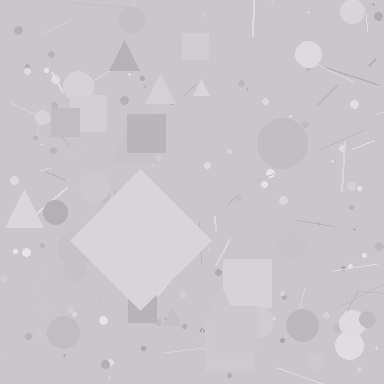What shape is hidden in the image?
A diamond is hidden in the image.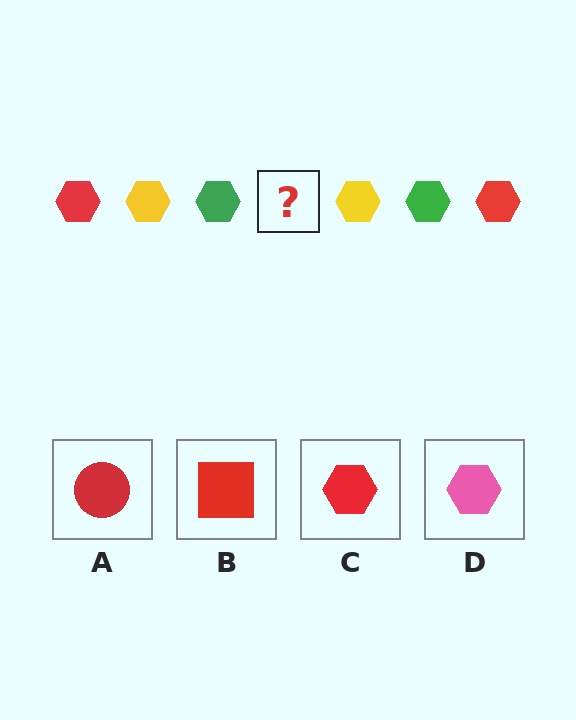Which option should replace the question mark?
Option C.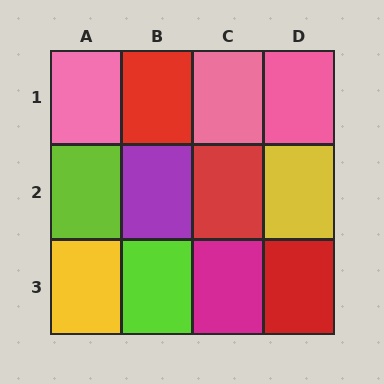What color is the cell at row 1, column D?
Pink.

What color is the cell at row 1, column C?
Pink.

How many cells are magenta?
1 cell is magenta.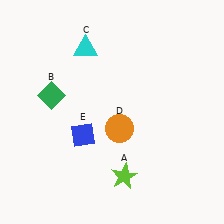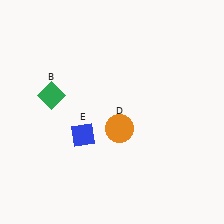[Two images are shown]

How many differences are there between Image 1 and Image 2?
There are 2 differences between the two images.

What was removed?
The cyan triangle (C), the lime star (A) were removed in Image 2.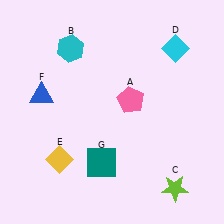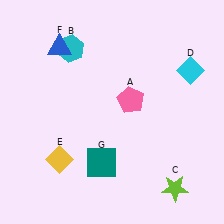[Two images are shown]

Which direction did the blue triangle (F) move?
The blue triangle (F) moved up.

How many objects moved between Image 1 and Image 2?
2 objects moved between the two images.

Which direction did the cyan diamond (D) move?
The cyan diamond (D) moved down.